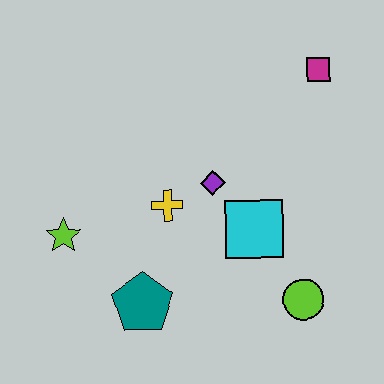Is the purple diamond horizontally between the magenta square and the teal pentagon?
Yes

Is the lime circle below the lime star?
Yes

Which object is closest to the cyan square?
The purple diamond is closest to the cyan square.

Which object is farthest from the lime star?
The magenta square is farthest from the lime star.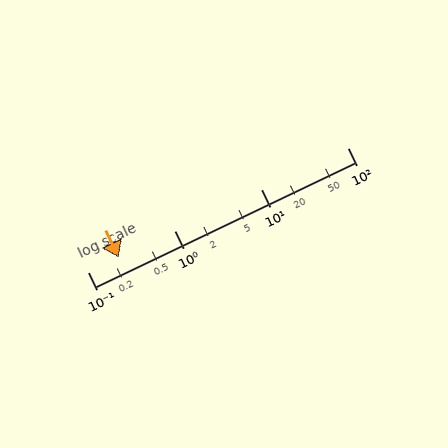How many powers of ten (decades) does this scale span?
The scale spans 3 decades, from 0.1 to 100.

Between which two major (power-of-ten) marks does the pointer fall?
The pointer is between 0.1 and 1.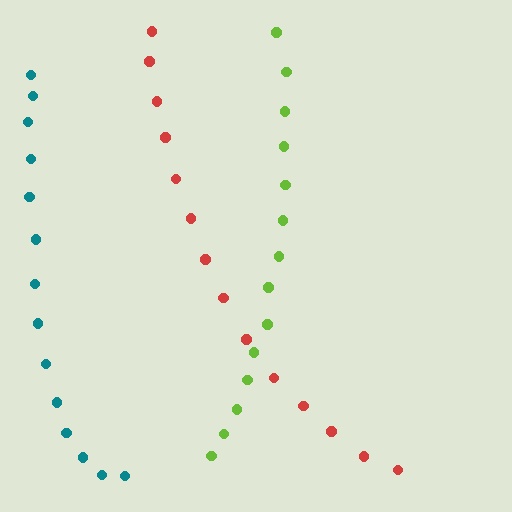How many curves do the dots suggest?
There are 3 distinct paths.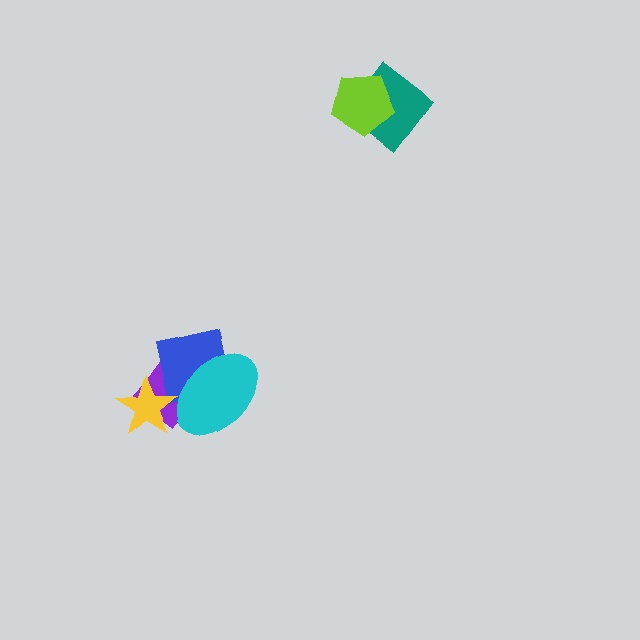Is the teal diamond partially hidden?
Yes, it is partially covered by another shape.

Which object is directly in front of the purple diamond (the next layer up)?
The blue square is directly in front of the purple diamond.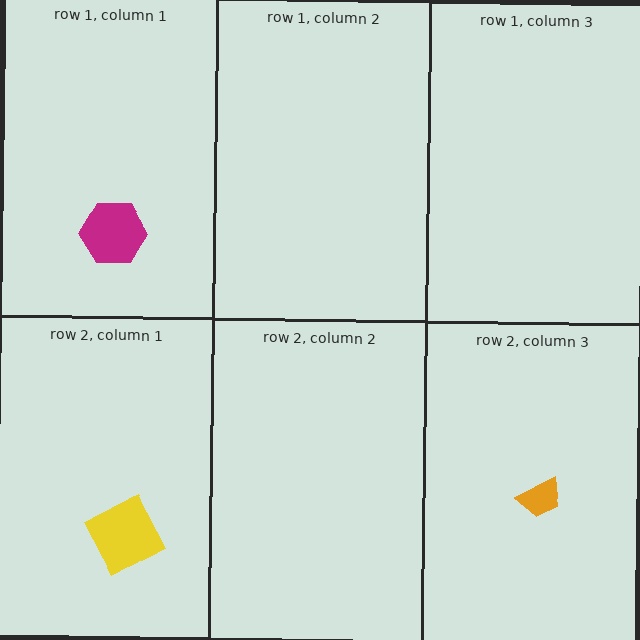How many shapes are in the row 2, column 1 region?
1.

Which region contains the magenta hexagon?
The row 1, column 1 region.